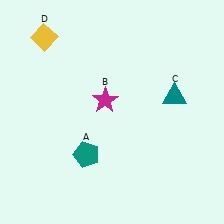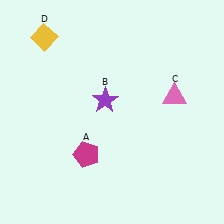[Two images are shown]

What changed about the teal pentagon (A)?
In Image 1, A is teal. In Image 2, it changed to magenta.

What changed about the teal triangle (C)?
In Image 1, C is teal. In Image 2, it changed to pink.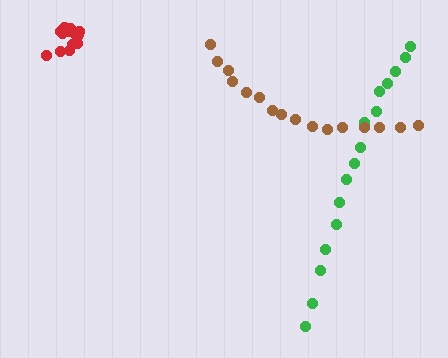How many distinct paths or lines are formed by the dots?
There are 3 distinct paths.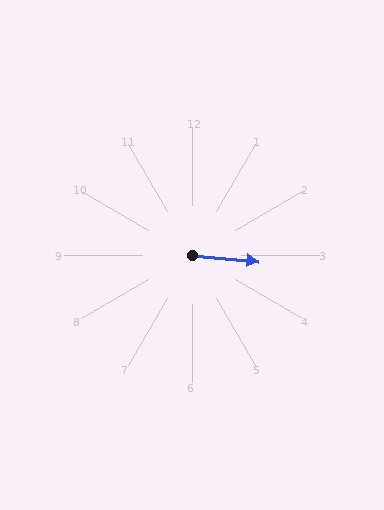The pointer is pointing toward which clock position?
Roughly 3 o'clock.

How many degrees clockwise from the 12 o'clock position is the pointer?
Approximately 95 degrees.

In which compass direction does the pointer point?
East.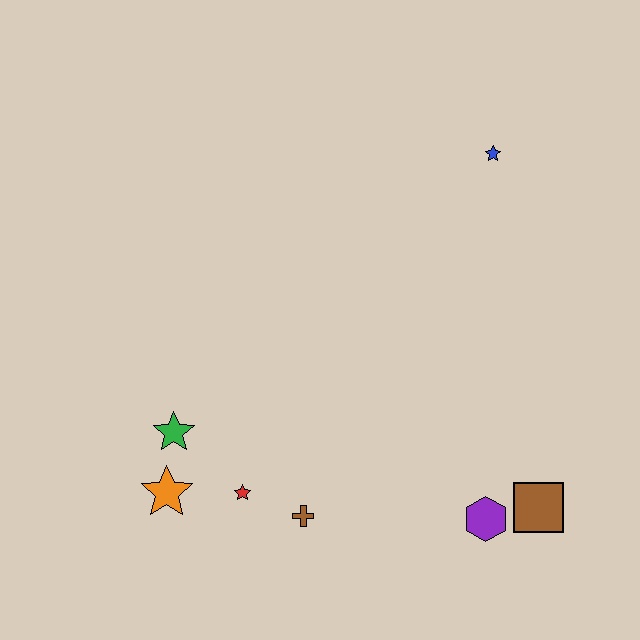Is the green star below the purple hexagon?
No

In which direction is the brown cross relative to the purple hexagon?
The brown cross is to the left of the purple hexagon.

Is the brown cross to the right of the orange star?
Yes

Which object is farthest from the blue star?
The orange star is farthest from the blue star.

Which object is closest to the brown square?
The purple hexagon is closest to the brown square.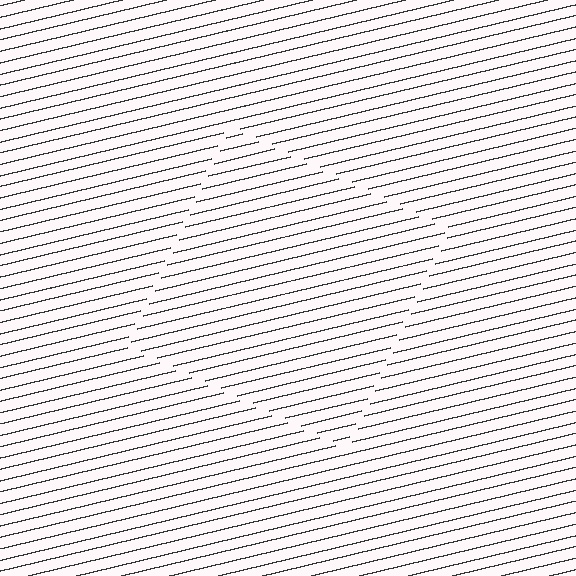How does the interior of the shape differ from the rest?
The interior of the shape contains the same grating, shifted by half a period — the contour is defined by the phase discontinuity where line-ends from the inner and outer gratings abut.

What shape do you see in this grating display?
An illusory square. The interior of the shape contains the same grating, shifted by half a period — the contour is defined by the phase discontinuity where line-ends from the inner and outer gratings abut.